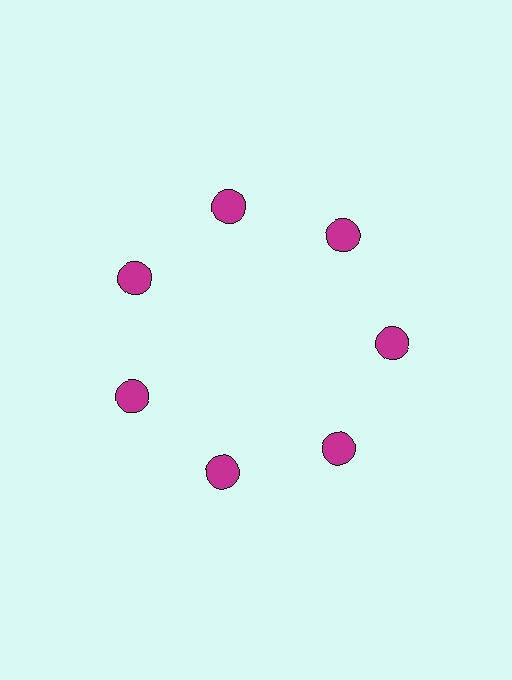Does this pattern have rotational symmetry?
Yes, this pattern has 7-fold rotational symmetry. It looks the same after rotating 51 degrees around the center.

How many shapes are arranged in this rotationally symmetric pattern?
There are 7 shapes, arranged in 7 groups of 1.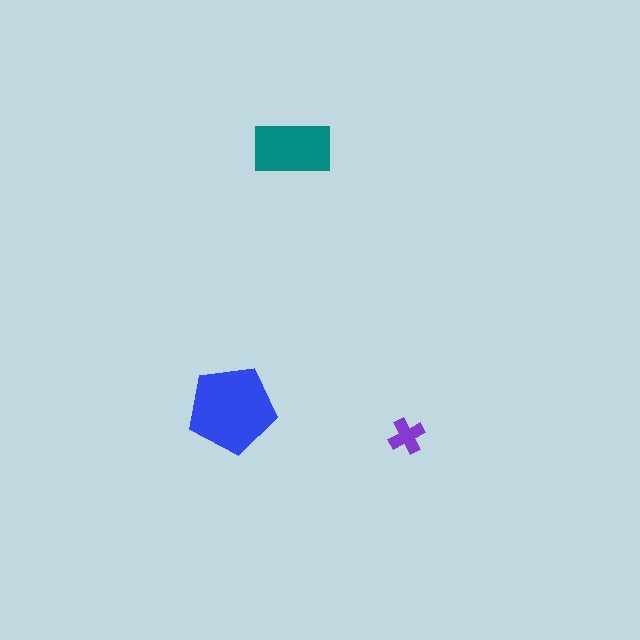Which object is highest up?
The teal rectangle is topmost.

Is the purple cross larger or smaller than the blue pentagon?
Smaller.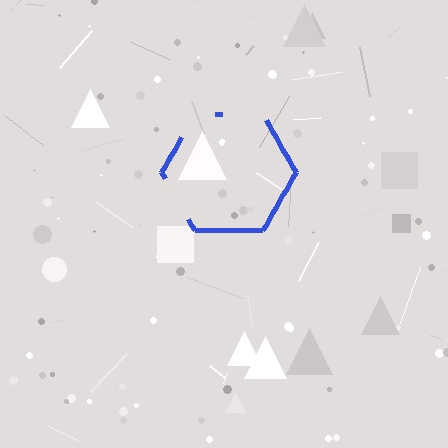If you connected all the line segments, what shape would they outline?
They would outline a hexagon.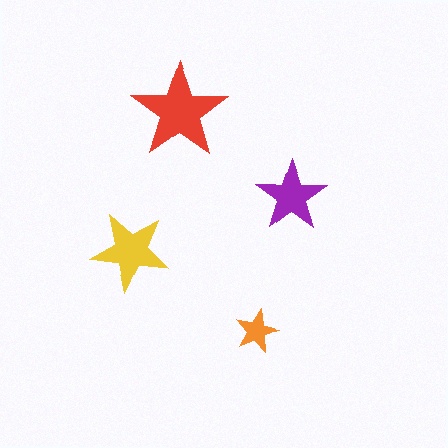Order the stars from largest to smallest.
the red one, the yellow one, the purple one, the orange one.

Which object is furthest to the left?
The yellow star is leftmost.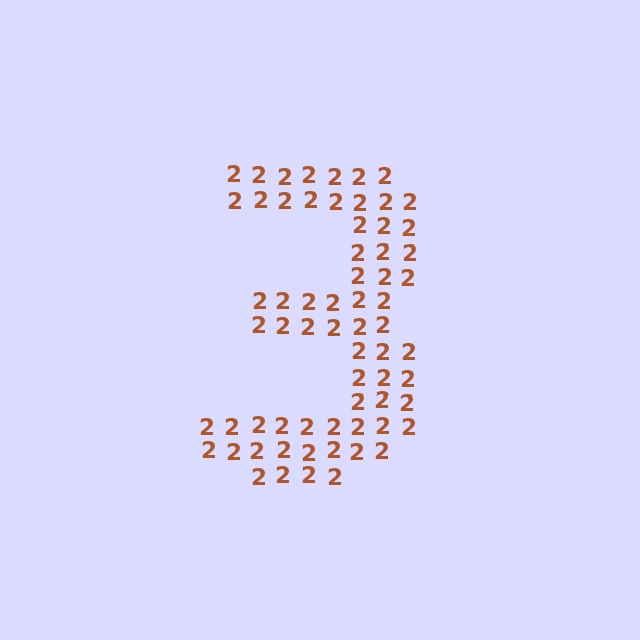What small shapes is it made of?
It is made of small digit 2's.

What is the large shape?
The large shape is the digit 3.